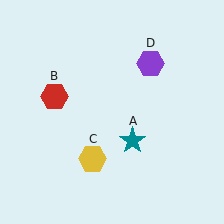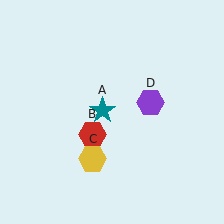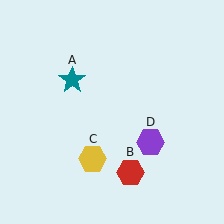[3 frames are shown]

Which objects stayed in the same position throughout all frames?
Yellow hexagon (object C) remained stationary.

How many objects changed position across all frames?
3 objects changed position: teal star (object A), red hexagon (object B), purple hexagon (object D).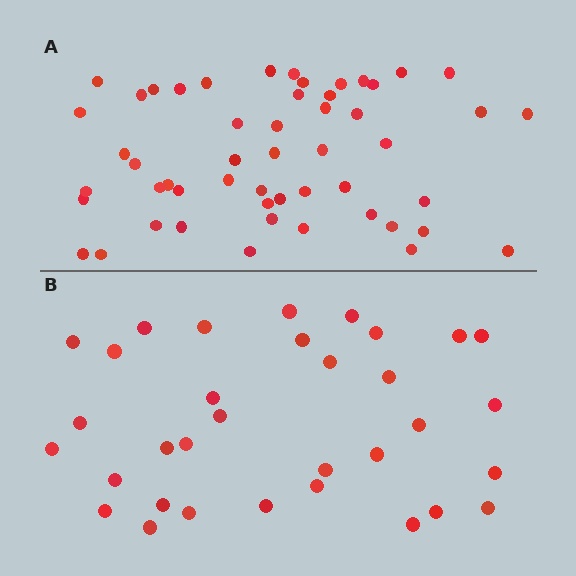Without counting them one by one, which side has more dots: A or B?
Region A (the top region) has more dots.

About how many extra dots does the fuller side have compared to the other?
Region A has approximately 20 more dots than region B.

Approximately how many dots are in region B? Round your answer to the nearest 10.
About 30 dots. (The exact count is 33, which rounds to 30.)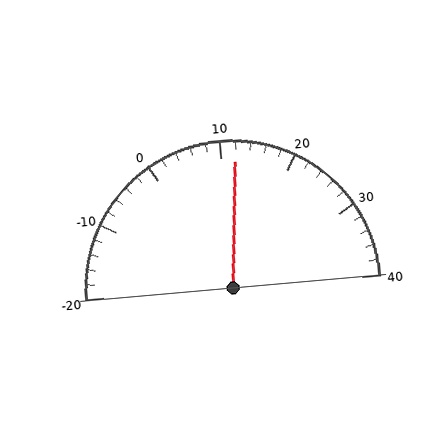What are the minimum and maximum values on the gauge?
The gauge ranges from -20 to 40.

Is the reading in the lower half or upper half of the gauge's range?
The reading is in the upper half of the range (-20 to 40).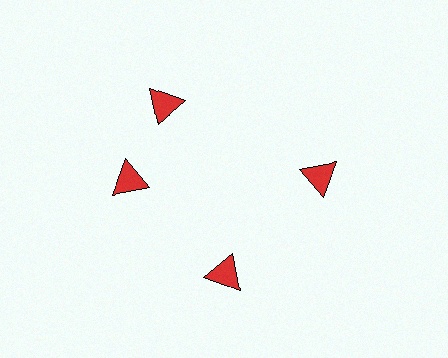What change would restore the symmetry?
The symmetry would be restored by rotating it back into even spacing with its neighbors so that all 4 triangles sit at equal angles and equal distance from the center.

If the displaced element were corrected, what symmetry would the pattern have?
It would have 4-fold rotational symmetry — the pattern would map onto itself every 90 degrees.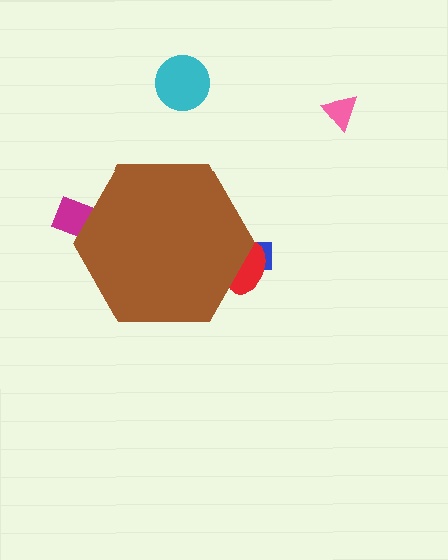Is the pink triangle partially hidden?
No, the pink triangle is fully visible.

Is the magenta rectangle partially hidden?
Yes, the magenta rectangle is partially hidden behind the brown hexagon.